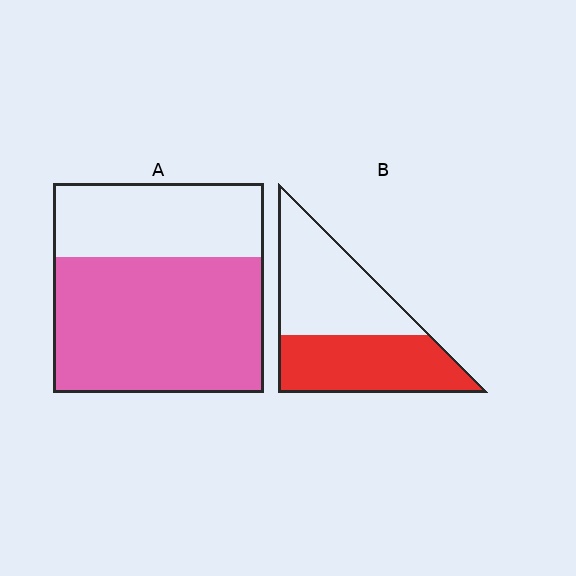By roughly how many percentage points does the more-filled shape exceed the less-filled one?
By roughly 15 percentage points (A over B).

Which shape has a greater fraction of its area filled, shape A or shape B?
Shape A.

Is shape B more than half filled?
Roughly half.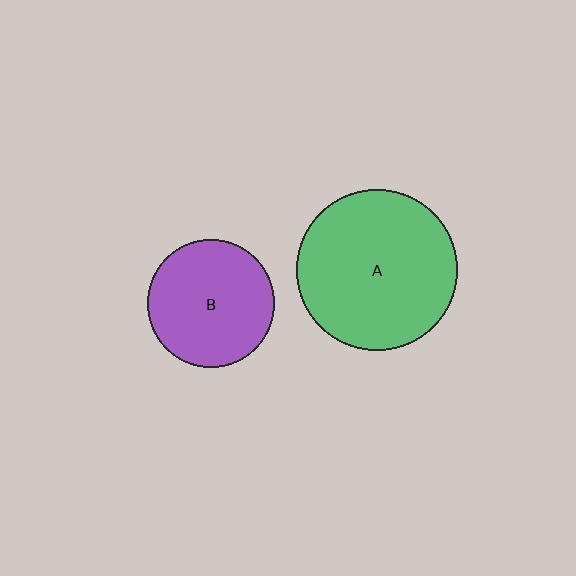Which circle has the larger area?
Circle A (green).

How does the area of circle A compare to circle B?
Approximately 1.6 times.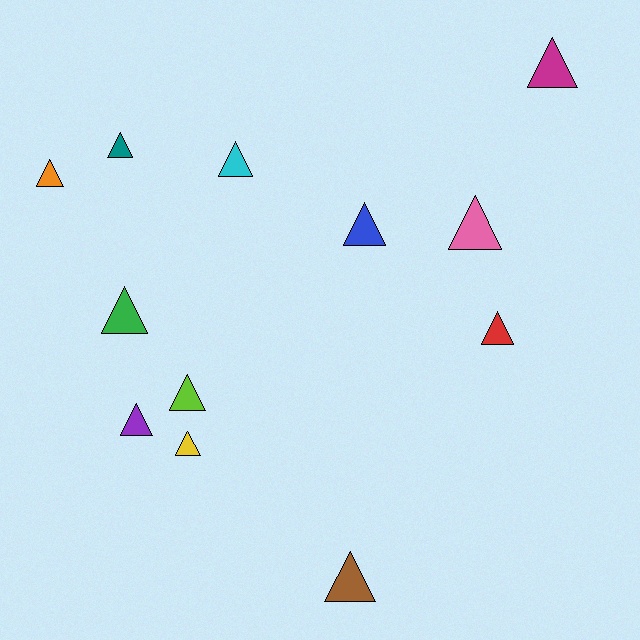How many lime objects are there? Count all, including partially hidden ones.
There is 1 lime object.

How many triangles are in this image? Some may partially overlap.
There are 12 triangles.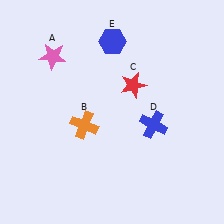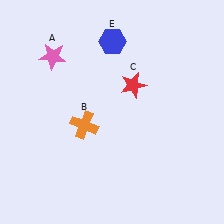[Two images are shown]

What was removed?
The blue cross (D) was removed in Image 2.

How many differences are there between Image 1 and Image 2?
There is 1 difference between the two images.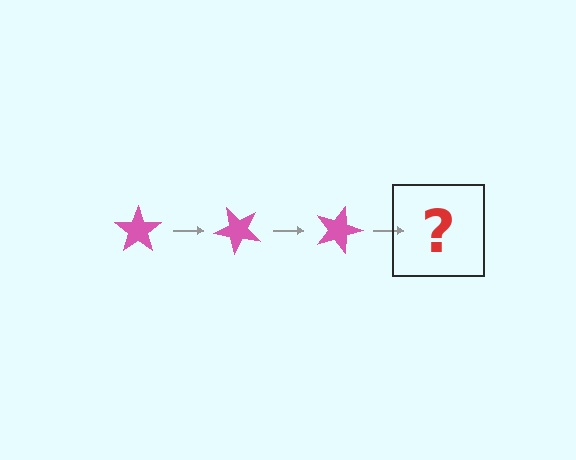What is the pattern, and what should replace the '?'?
The pattern is that the star rotates 45 degrees each step. The '?' should be a pink star rotated 135 degrees.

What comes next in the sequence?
The next element should be a pink star rotated 135 degrees.